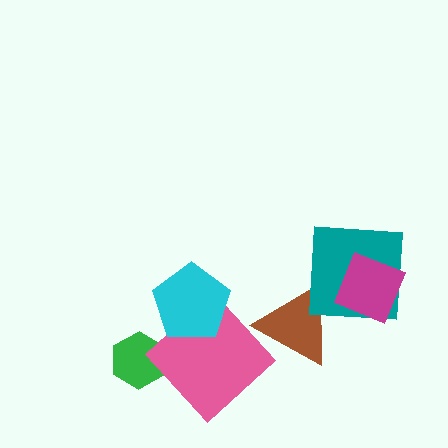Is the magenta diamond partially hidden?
No, no other shape covers it.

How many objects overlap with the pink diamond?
1 object overlaps with the pink diamond.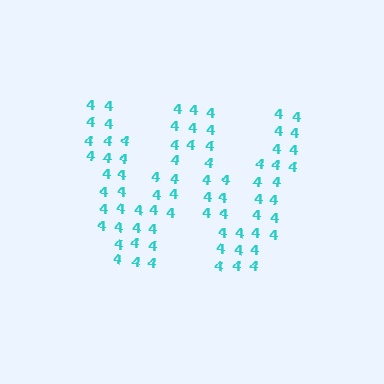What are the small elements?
The small elements are digit 4's.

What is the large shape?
The large shape is the letter W.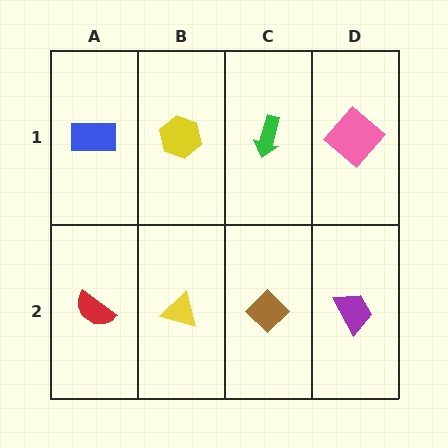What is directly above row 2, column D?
A pink diamond.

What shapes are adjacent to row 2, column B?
A yellow hexagon (row 1, column B), a red semicircle (row 2, column A), a brown diamond (row 2, column C).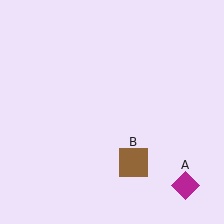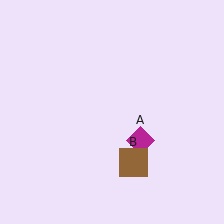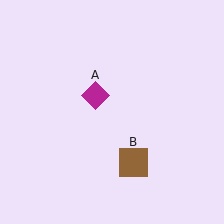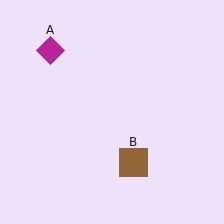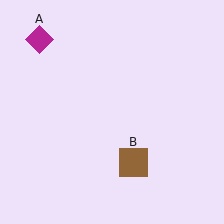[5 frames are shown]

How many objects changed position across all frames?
1 object changed position: magenta diamond (object A).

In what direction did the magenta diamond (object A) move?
The magenta diamond (object A) moved up and to the left.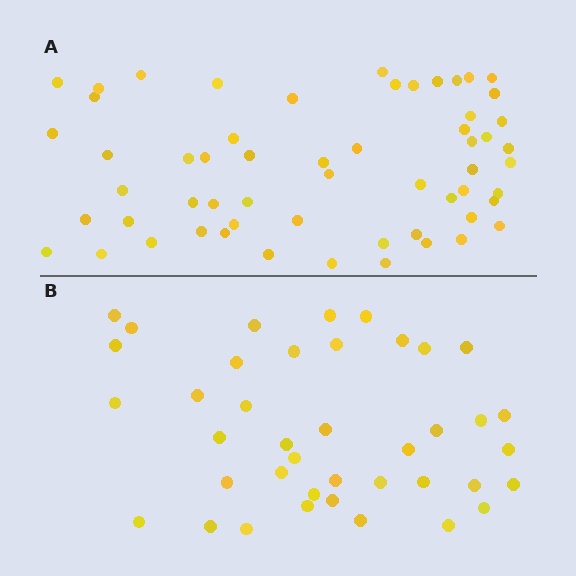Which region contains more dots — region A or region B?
Region A (the top region) has more dots.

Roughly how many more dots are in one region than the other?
Region A has approximately 20 more dots than region B.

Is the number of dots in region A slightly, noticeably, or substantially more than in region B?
Region A has substantially more. The ratio is roughly 1.4 to 1.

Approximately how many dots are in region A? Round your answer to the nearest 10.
About 60 dots. (The exact count is 58, which rounds to 60.)